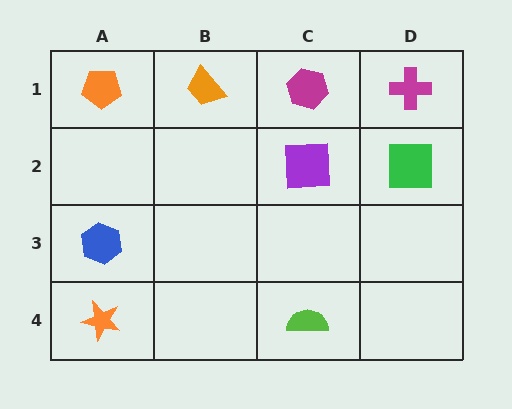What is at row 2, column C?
A purple square.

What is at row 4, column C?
A lime semicircle.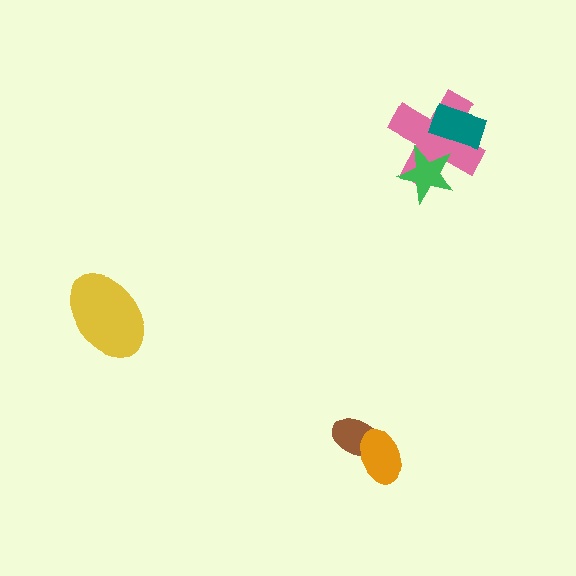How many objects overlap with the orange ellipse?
1 object overlaps with the orange ellipse.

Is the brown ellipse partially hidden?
Yes, it is partially covered by another shape.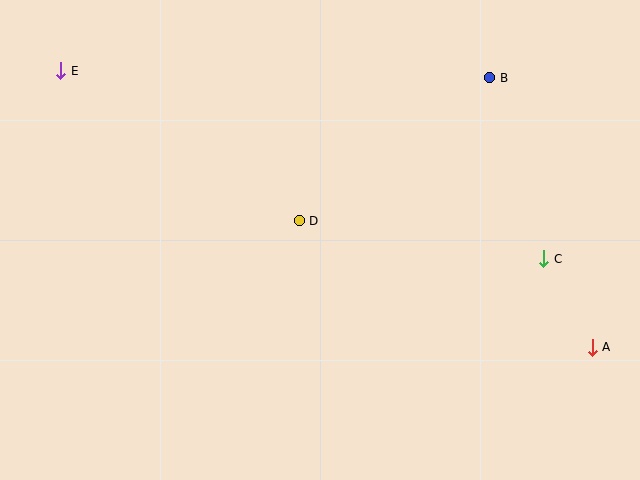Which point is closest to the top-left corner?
Point E is closest to the top-left corner.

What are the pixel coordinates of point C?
Point C is at (544, 259).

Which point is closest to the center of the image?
Point D at (299, 221) is closest to the center.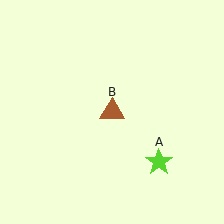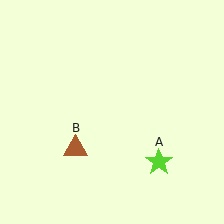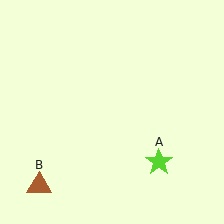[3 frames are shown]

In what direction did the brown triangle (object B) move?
The brown triangle (object B) moved down and to the left.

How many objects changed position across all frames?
1 object changed position: brown triangle (object B).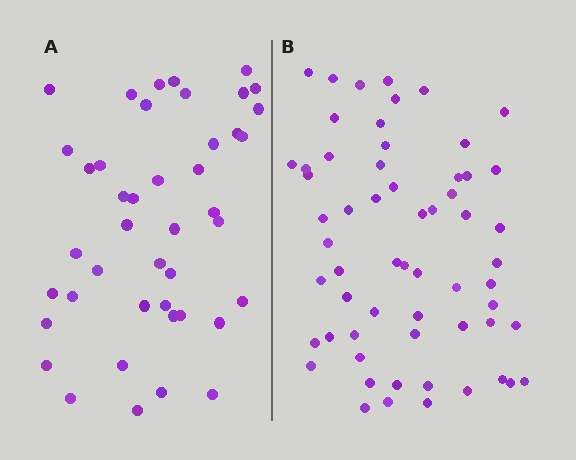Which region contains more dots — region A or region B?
Region B (the right region) has more dots.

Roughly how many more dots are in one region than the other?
Region B has approximately 15 more dots than region A.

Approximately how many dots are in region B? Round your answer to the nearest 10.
About 60 dots.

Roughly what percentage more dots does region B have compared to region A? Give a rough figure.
About 40% more.